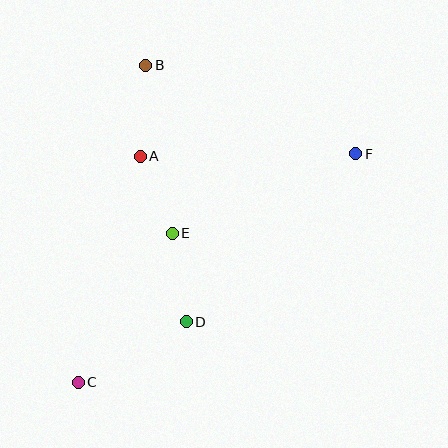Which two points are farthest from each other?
Points C and F are farthest from each other.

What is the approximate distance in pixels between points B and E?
The distance between B and E is approximately 170 pixels.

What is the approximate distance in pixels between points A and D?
The distance between A and D is approximately 172 pixels.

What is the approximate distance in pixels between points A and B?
The distance between A and B is approximately 91 pixels.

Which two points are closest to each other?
Points A and E are closest to each other.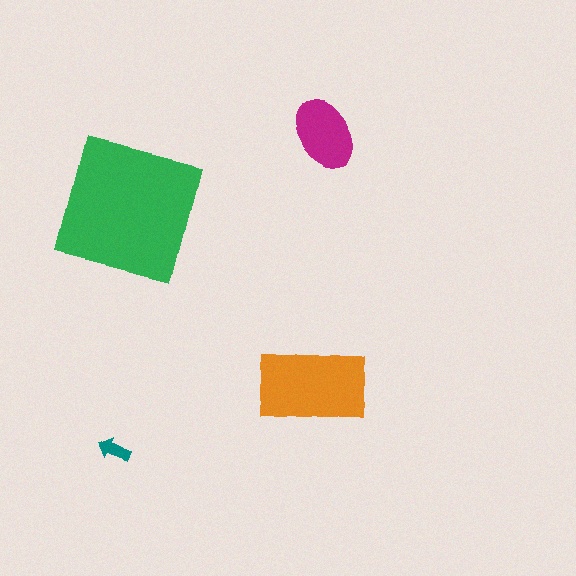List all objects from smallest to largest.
The teal arrow, the magenta ellipse, the orange rectangle, the green square.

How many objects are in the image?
There are 4 objects in the image.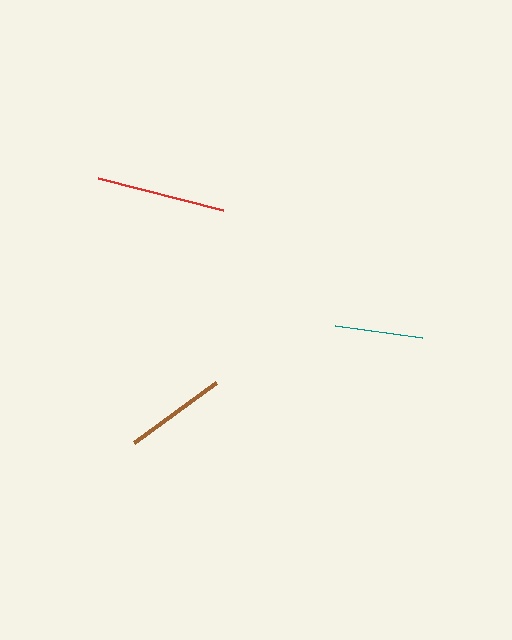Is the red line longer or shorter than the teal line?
The red line is longer than the teal line.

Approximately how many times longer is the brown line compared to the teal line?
The brown line is approximately 1.2 times the length of the teal line.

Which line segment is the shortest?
The teal line is the shortest at approximately 88 pixels.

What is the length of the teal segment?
The teal segment is approximately 88 pixels long.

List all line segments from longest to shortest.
From longest to shortest: red, brown, teal.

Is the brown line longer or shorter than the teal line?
The brown line is longer than the teal line.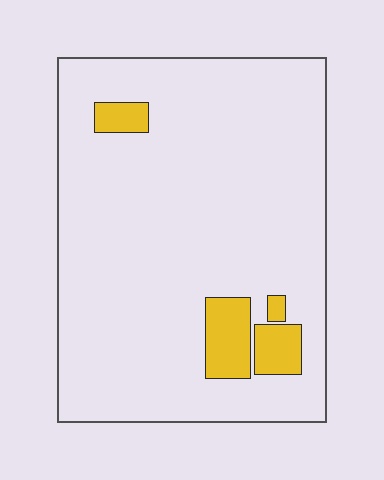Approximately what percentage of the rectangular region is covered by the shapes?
Approximately 10%.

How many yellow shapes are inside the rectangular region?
4.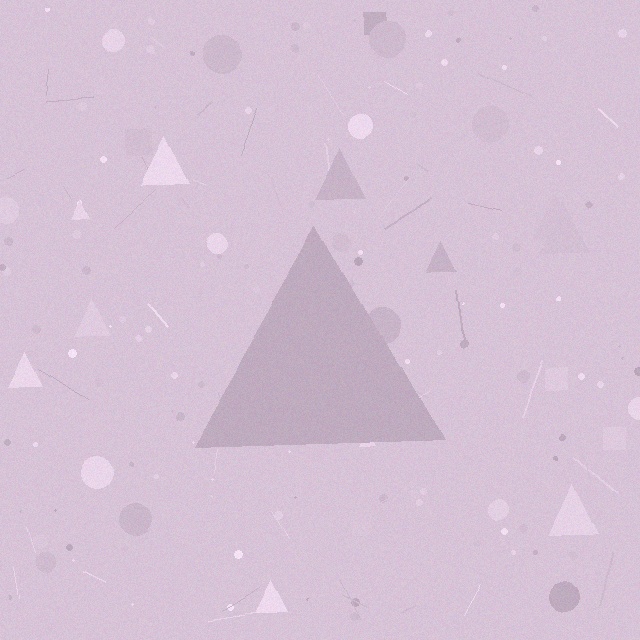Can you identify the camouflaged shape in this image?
The camouflaged shape is a triangle.